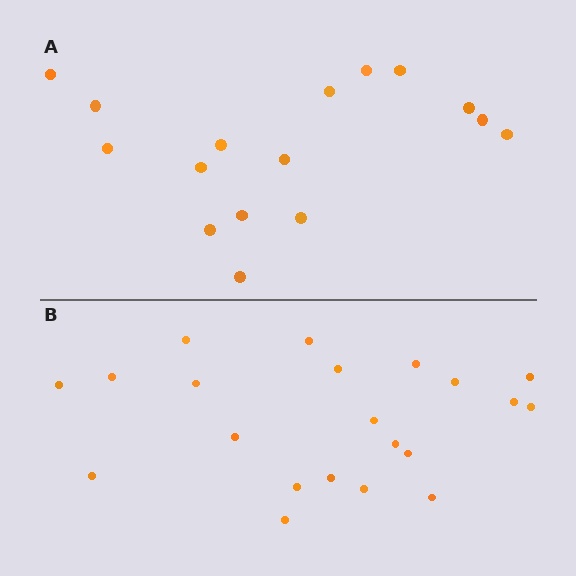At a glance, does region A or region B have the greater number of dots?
Region B (the bottom region) has more dots.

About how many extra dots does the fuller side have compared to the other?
Region B has about 5 more dots than region A.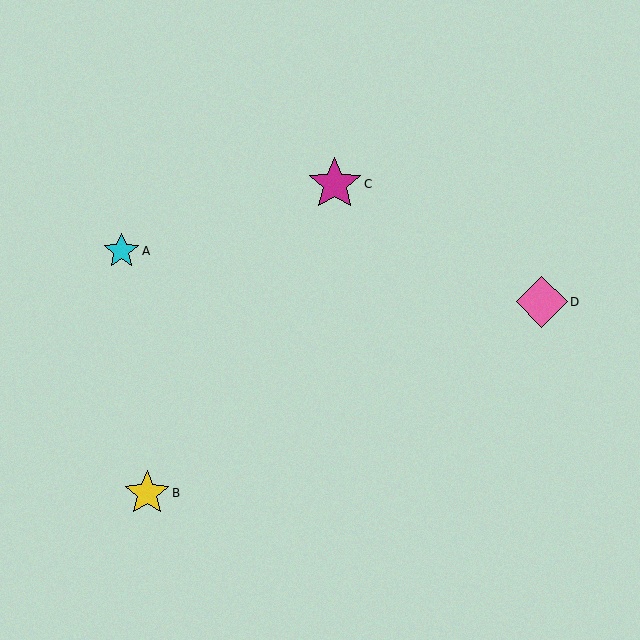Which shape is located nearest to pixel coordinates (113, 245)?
The cyan star (labeled A) at (121, 251) is nearest to that location.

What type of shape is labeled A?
Shape A is a cyan star.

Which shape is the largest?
The magenta star (labeled C) is the largest.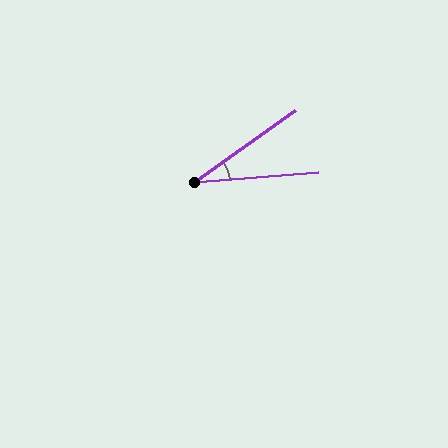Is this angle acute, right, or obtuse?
It is acute.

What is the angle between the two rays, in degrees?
Approximately 31 degrees.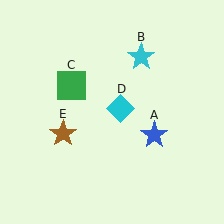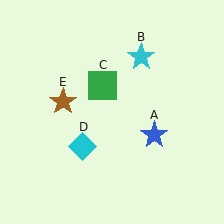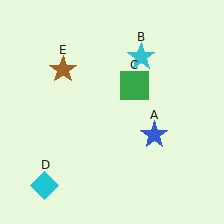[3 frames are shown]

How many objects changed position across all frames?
3 objects changed position: green square (object C), cyan diamond (object D), brown star (object E).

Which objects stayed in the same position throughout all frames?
Blue star (object A) and cyan star (object B) remained stationary.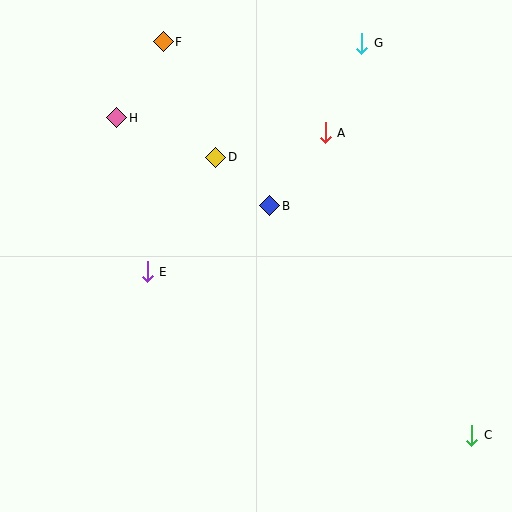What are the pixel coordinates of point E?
Point E is at (147, 272).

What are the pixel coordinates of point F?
Point F is at (163, 42).